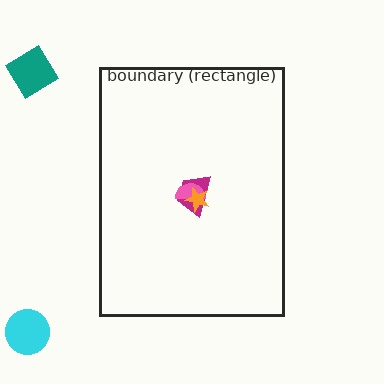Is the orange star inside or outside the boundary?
Inside.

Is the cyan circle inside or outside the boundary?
Outside.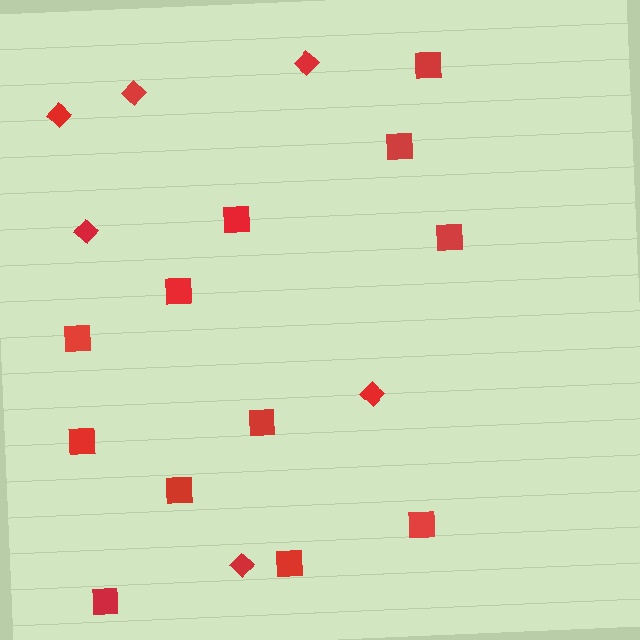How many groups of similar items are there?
There are 2 groups: one group of diamonds (6) and one group of squares (12).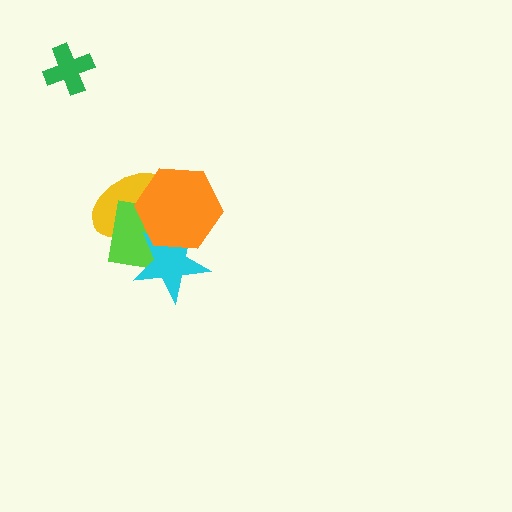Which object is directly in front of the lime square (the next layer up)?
The cyan star is directly in front of the lime square.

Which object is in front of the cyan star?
The orange hexagon is in front of the cyan star.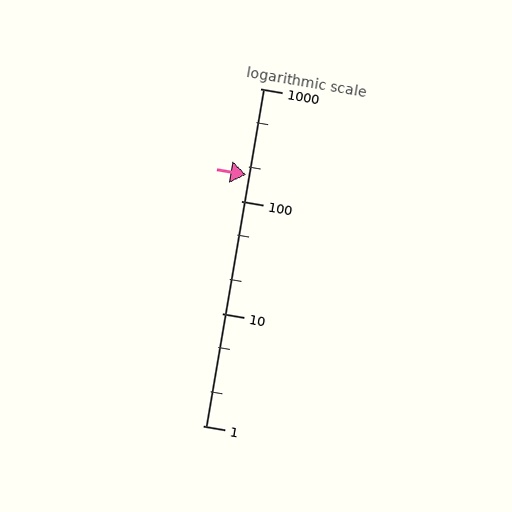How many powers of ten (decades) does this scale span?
The scale spans 3 decades, from 1 to 1000.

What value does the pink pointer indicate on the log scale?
The pointer indicates approximately 170.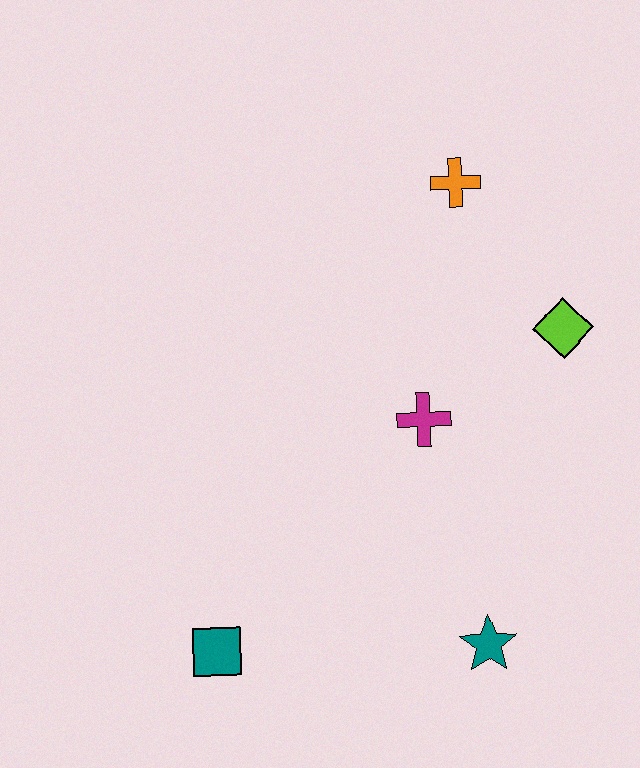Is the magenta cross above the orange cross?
No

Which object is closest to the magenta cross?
The lime diamond is closest to the magenta cross.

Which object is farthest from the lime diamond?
The teal square is farthest from the lime diamond.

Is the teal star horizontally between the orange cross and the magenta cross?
No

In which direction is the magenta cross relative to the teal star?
The magenta cross is above the teal star.